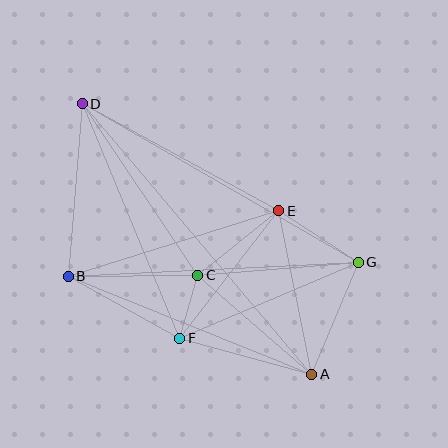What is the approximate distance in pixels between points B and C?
The distance between B and C is approximately 129 pixels.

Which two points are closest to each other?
Points C and F are closest to each other.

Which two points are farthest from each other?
Points A and D are farthest from each other.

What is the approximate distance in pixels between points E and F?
The distance between E and F is approximately 161 pixels.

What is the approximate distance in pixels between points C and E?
The distance between C and E is approximately 104 pixels.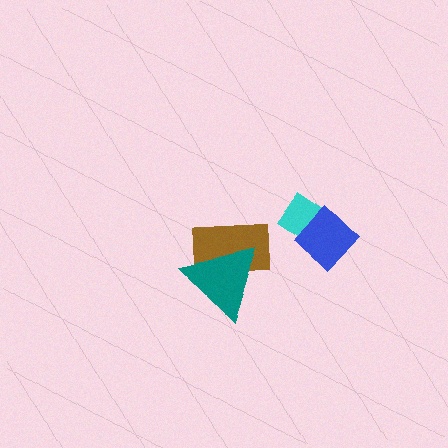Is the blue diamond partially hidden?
No, no other shape covers it.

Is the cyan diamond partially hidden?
Yes, it is partially covered by another shape.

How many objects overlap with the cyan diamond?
1 object overlaps with the cyan diamond.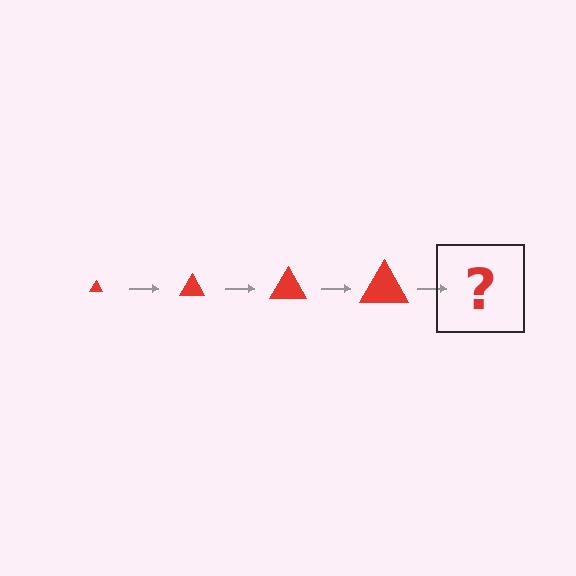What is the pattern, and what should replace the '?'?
The pattern is that the triangle gets progressively larger each step. The '?' should be a red triangle, larger than the previous one.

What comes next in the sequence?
The next element should be a red triangle, larger than the previous one.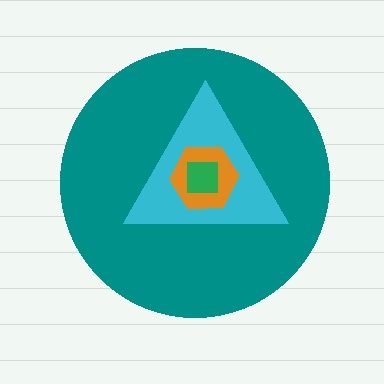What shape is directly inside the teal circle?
The cyan triangle.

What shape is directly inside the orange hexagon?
The green square.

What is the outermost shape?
The teal circle.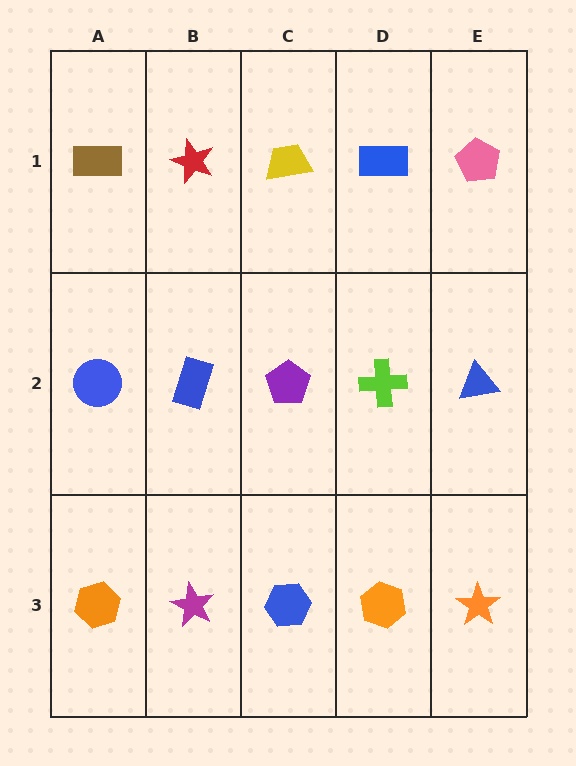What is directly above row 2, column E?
A pink pentagon.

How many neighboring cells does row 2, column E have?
3.